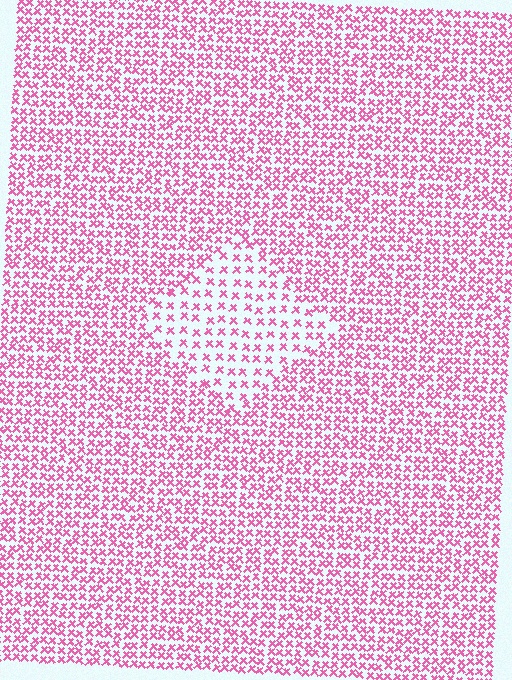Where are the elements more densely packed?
The elements are more densely packed outside the diamond boundary.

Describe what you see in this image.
The image contains small pink elements arranged at two different densities. A diamond-shaped region is visible where the elements are less densely packed than the surrounding area.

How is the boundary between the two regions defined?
The boundary is defined by a change in element density (approximately 1.9x ratio). All elements are the same color, size, and shape.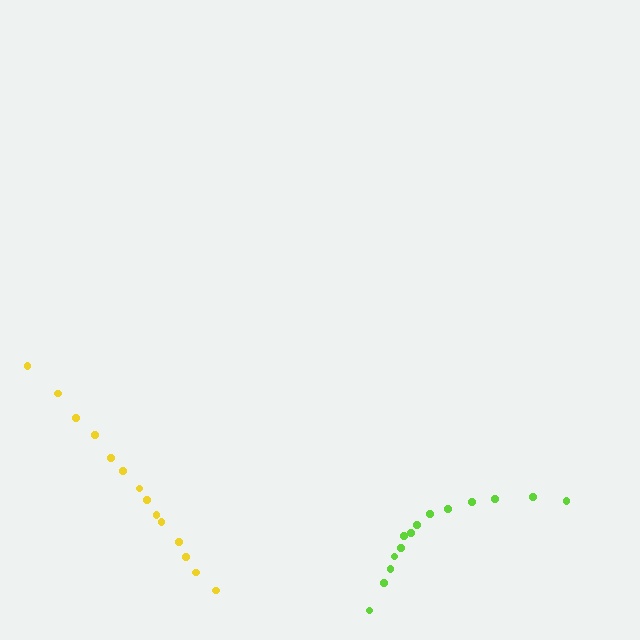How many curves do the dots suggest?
There are 2 distinct paths.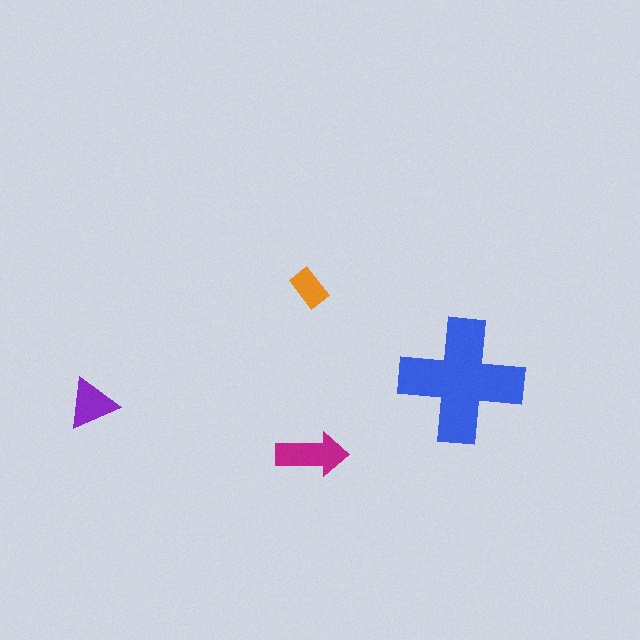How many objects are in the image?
There are 4 objects in the image.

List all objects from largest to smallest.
The blue cross, the magenta arrow, the purple triangle, the orange rectangle.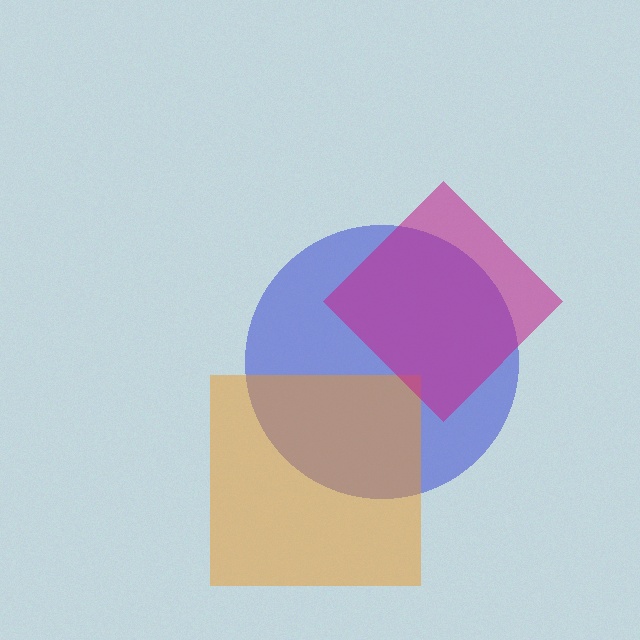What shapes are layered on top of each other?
The layered shapes are: a blue circle, an orange square, a magenta diamond.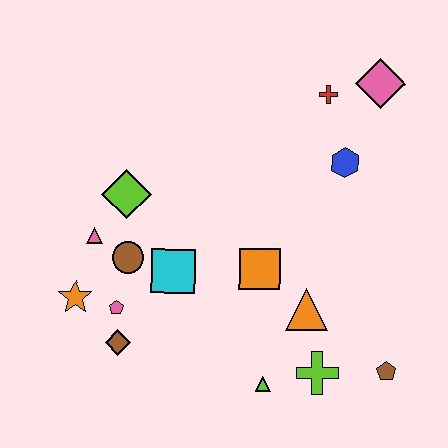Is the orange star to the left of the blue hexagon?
Yes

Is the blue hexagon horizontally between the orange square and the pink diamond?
Yes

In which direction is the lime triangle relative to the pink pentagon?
The lime triangle is to the right of the pink pentagon.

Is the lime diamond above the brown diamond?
Yes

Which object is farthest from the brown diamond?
The pink diamond is farthest from the brown diamond.